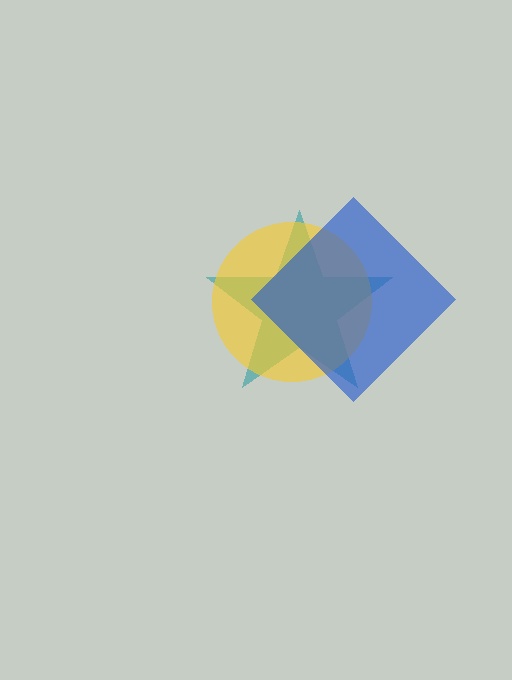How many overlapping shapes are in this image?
There are 3 overlapping shapes in the image.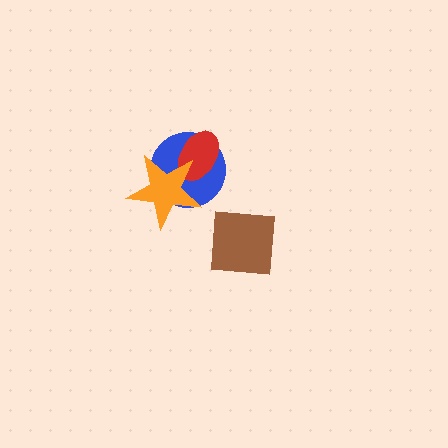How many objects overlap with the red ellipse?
2 objects overlap with the red ellipse.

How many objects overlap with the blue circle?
2 objects overlap with the blue circle.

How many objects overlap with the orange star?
2 objects overlap with the orange star.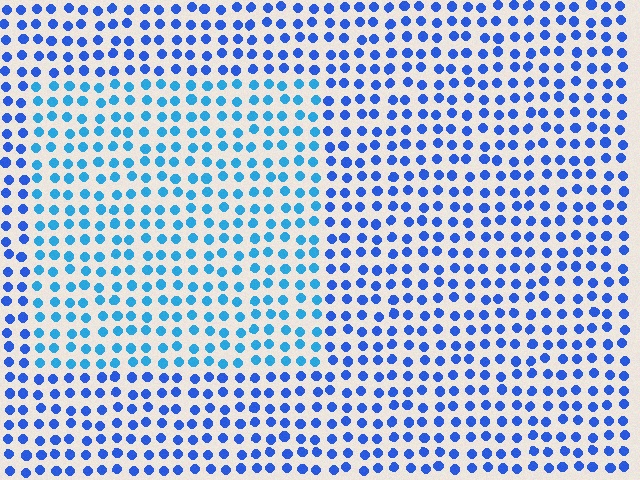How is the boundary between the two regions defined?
The boundary is defined purely by a slight shift in hue (about 26 degrees). Spacing, size, and orientation are identical on both sides.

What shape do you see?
I see a rectangle.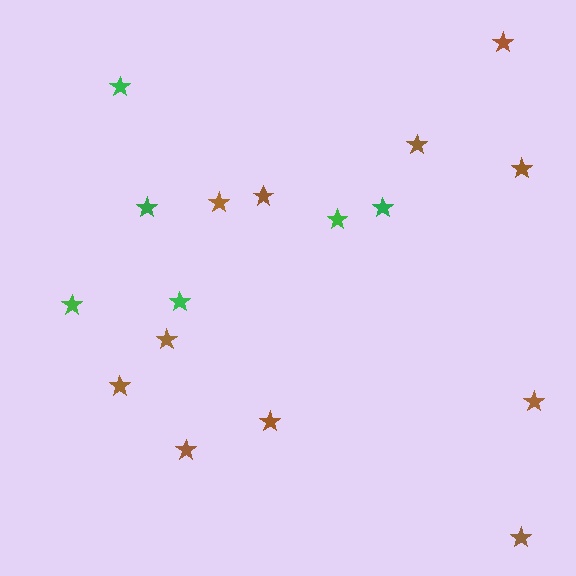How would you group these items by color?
There are 2 groups: one group of brown stars (11) and one group of green stars (6).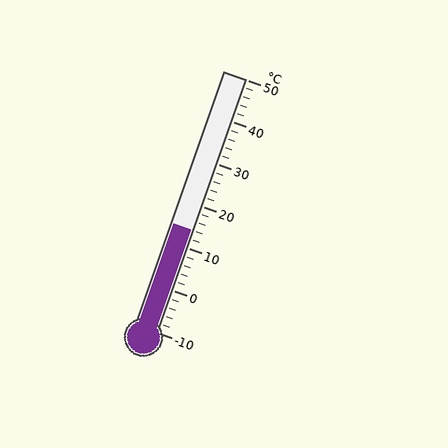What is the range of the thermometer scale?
The thermometer scale ranges from -10°C to 50°C.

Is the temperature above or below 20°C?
The temperature is below 20°C.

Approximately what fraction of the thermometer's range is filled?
The thermometer is filled to approximately 40% of its range.